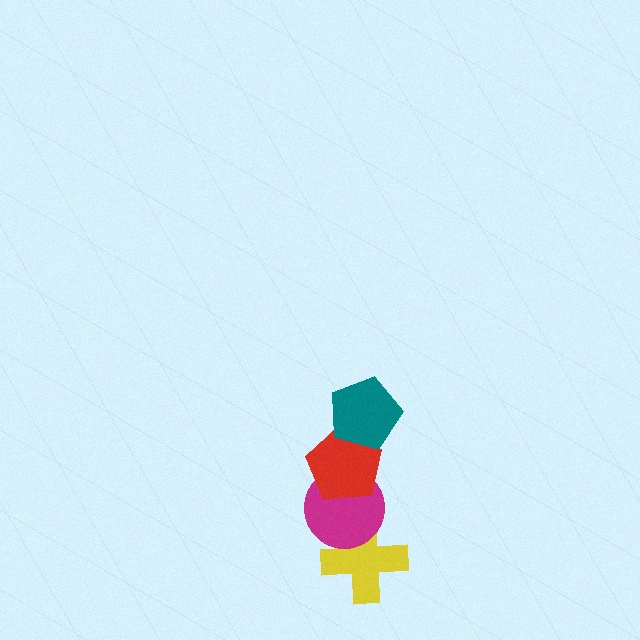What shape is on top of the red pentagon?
The teal pentagon is on top of the red pentagon.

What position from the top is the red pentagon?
The red pentagon is 2nd from the top.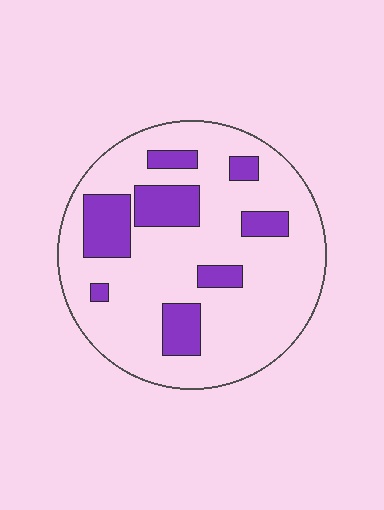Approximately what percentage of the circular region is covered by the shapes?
Approximately 20%.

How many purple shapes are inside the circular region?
8.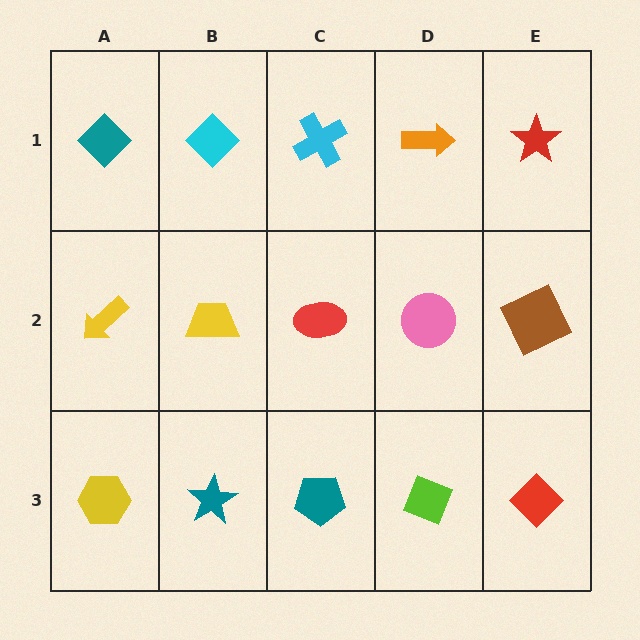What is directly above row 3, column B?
A yellow trapezoid.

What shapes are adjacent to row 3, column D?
A pink circle (row 2, column D), a teal pentagon (row 3, column C), a red diamond (row 3, column E).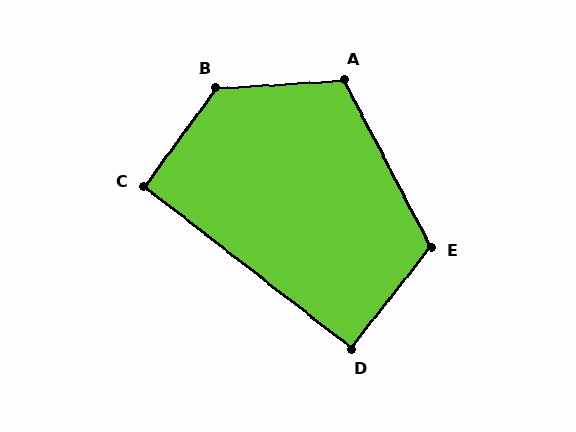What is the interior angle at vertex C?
Approximately 92 degrees (approximately right).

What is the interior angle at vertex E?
Approximately 114 degrees (obtuse).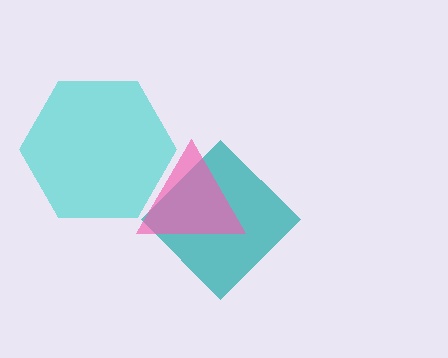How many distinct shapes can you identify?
There are 3 distinct shapes: a cyan hexagon, a teal diamond, a pink triangle.